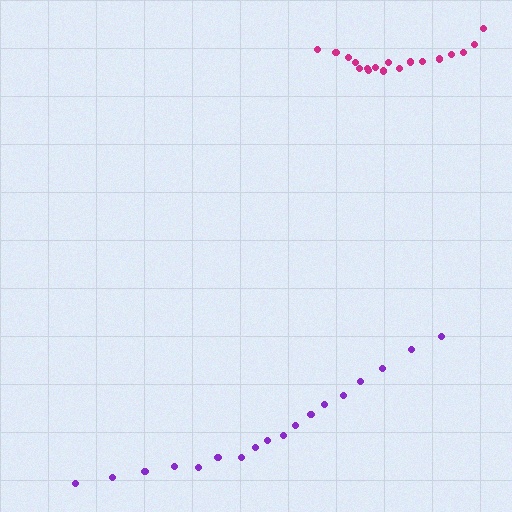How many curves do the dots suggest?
There are 2 distinct paths.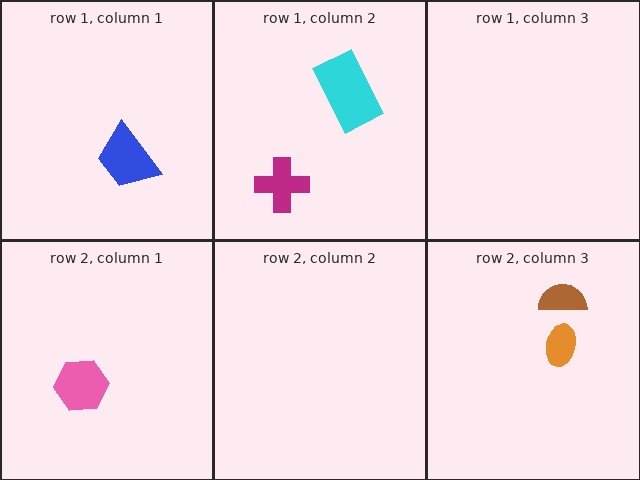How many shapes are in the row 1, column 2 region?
2.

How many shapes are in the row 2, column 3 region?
2.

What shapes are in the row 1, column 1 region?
The blue trapezoid.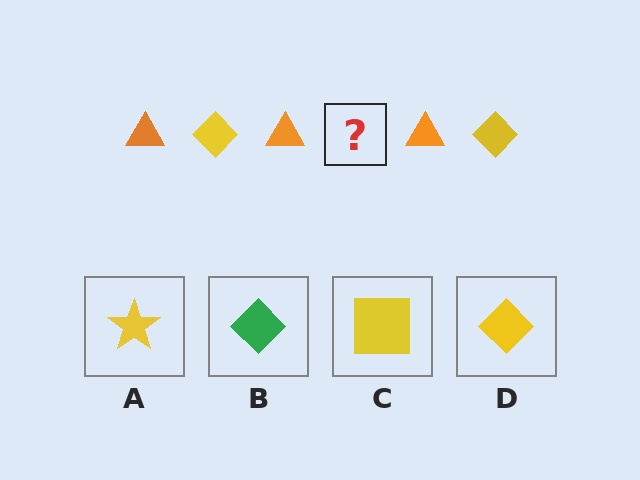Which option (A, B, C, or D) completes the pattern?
D.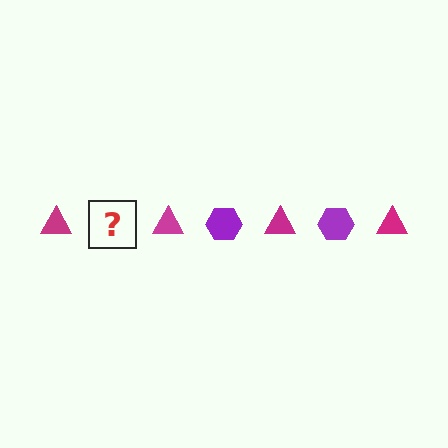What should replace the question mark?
The question mark should be replaced with a purple hexagon.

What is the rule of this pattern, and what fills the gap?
The rule is that the pattern alternates between magenta triangle and purple hexagon. The gap should be filled with a purple hexagon.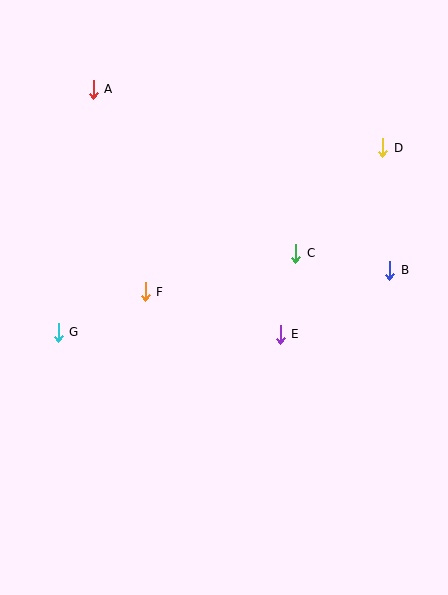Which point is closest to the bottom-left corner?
Point G is closest to the bottom-left corner.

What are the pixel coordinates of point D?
Point D is at (383, 148).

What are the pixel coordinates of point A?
Point A is at (93, 89).